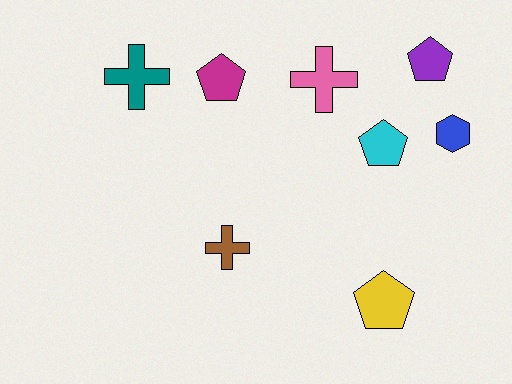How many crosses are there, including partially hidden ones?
There are 3 crosses.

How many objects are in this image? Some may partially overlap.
There are 8 objects.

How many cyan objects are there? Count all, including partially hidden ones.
There is 1 cyan object.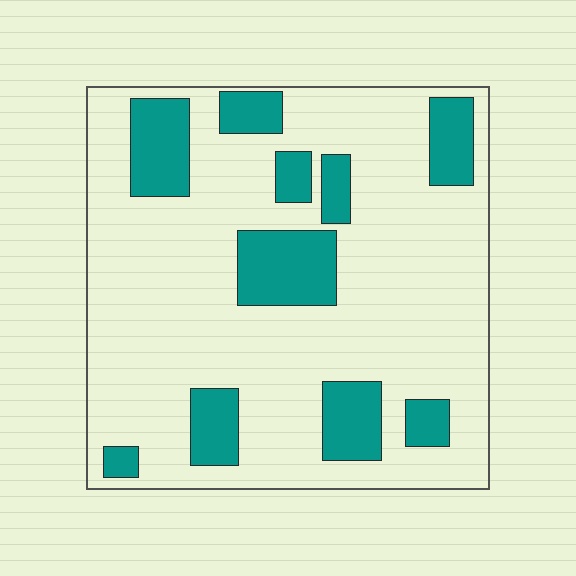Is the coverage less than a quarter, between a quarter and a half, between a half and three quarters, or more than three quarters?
Less than a quarter.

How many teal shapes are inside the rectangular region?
10.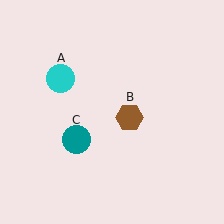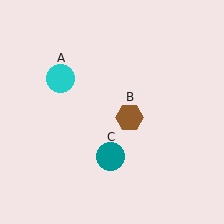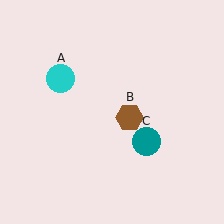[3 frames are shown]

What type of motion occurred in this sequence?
The teal circle (object C) rotated counterclockwise around the center of the scene.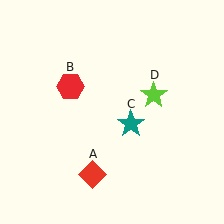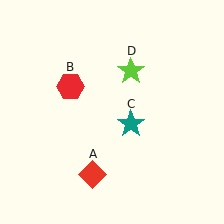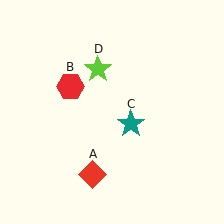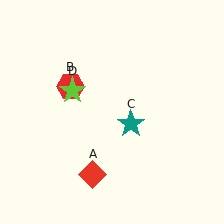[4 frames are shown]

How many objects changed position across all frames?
1 object changed position: lime star (object D).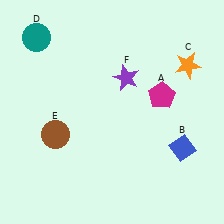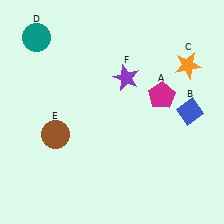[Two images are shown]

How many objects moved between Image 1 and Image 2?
1 object moved between the two images.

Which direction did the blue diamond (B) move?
The blue diamond (B) moved up.